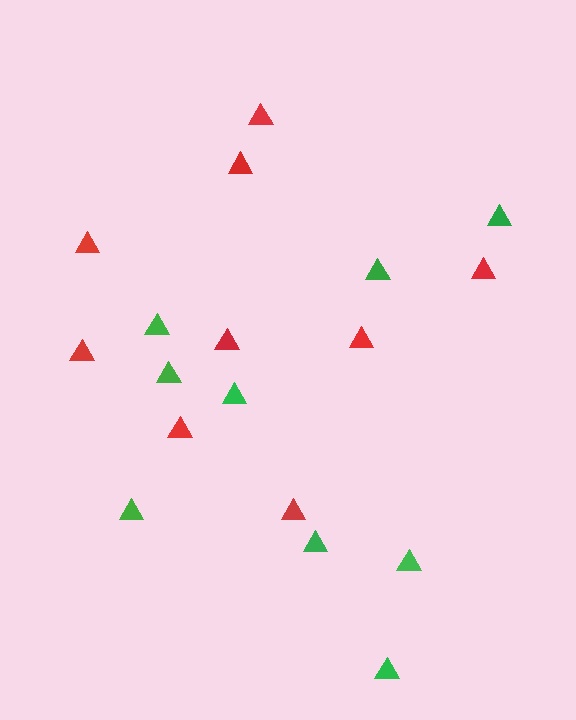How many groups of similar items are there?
There are 2 groups: one group of green triangles (9) and one group of red triangles (9).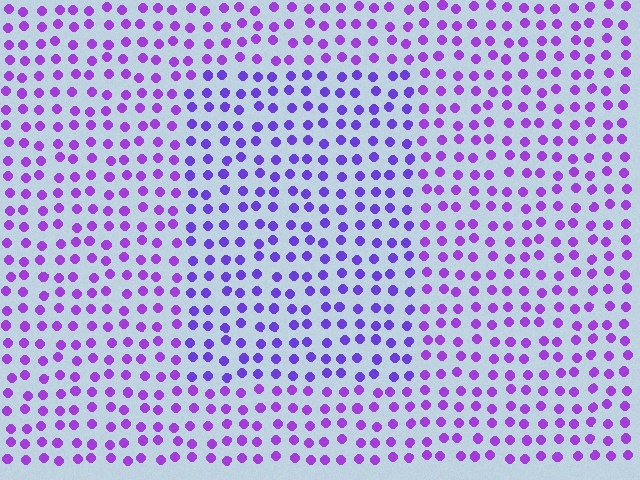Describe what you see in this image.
The image is filled with small purple elements in a uniform arrangement. A rectangle-shaped region is visible where the elements are tinted to a slightly different hue, forming a subtle color boundary.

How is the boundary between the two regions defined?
The boundary is defined purely by a slight shift in hue (about 21 degrees). Spacing, size, and orientation are identical on both sides.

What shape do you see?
I see a rectangle.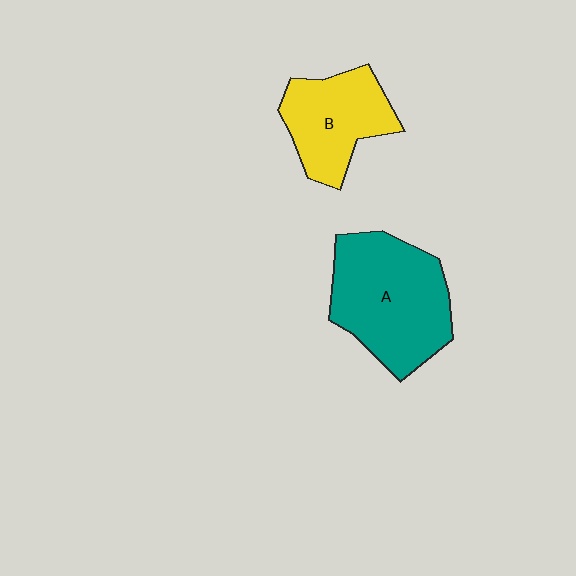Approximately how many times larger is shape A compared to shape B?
Approximately 1.5 times.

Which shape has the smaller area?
Shape B (yellow).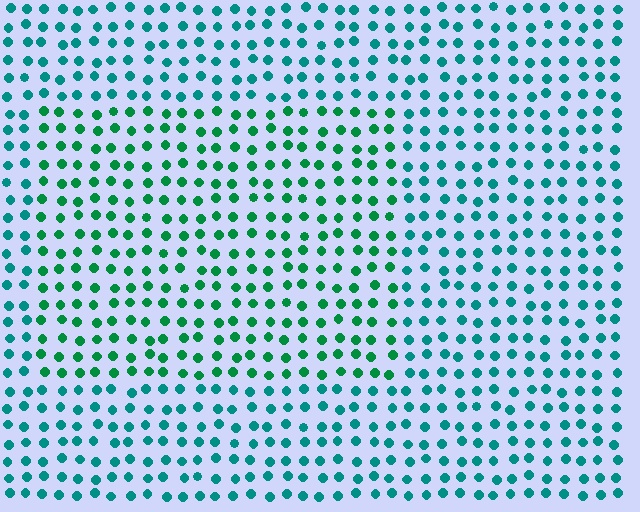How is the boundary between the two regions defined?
The boundary is defined purely by a slight shift in hue (about 30 degrees). Spacing, size, and orientation are identical on both sides.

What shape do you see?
I see a rectangle.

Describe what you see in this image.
The image is filled with small teal elements in a uniform arrangement. A rectangle-shaped region is visible where the elements are tinted to a slightly different hue, forming a subtle color boundary.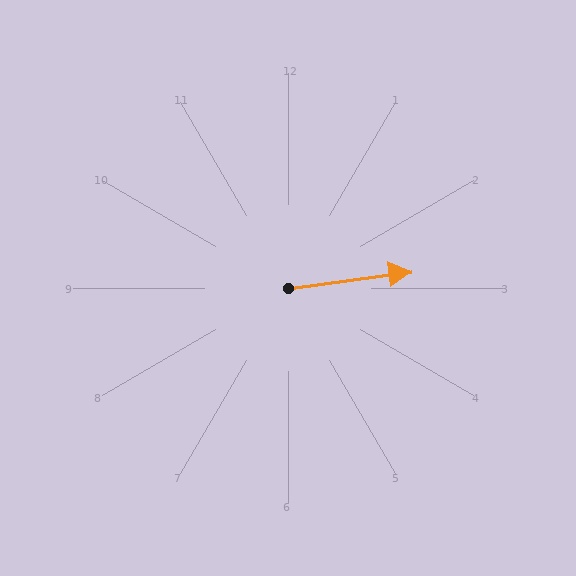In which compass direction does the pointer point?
East.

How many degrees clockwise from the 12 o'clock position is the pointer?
Approximately 82 degrees.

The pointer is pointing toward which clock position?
Roughly 3 o'clock.